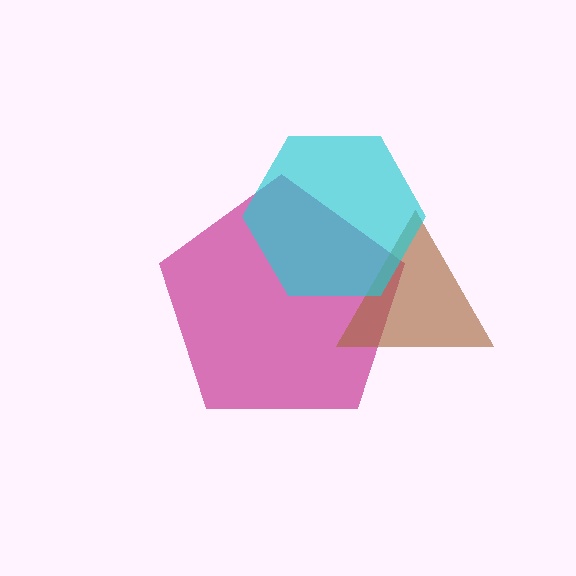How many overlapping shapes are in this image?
There are 3 overlapping shapes in the image.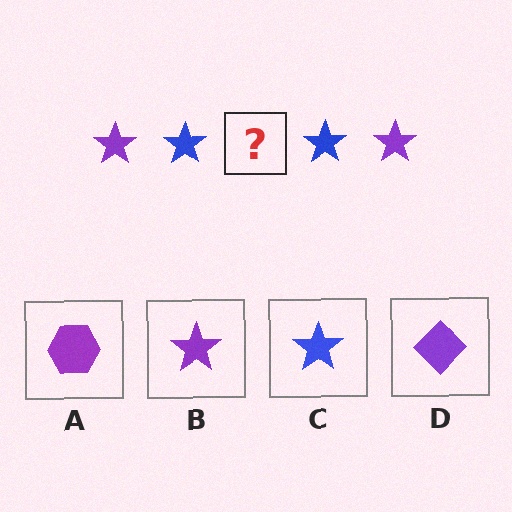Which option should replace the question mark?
Option B.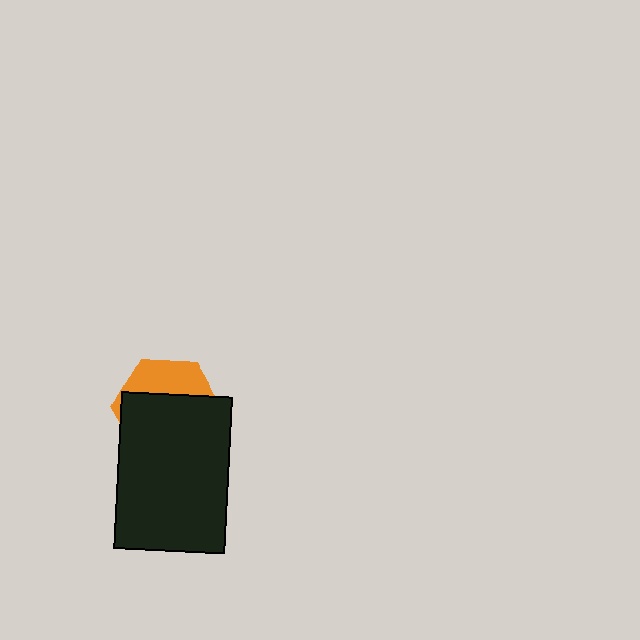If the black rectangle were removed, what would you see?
You would see the complete orange hexagon.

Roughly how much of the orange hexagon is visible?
A small part of it is visible (roughly 33%).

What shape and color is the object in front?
The object in front is a black rectangle.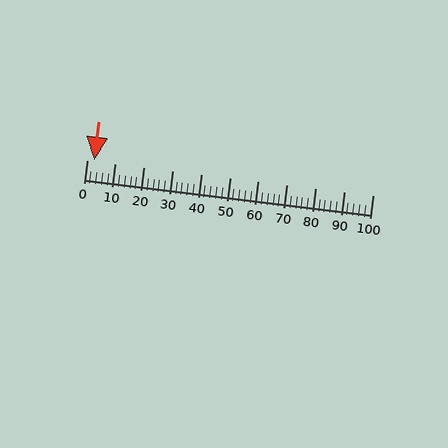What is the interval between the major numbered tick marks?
The major tick marks are spaced 10 units apart.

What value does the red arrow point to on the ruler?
The red arrow points to approximately 2.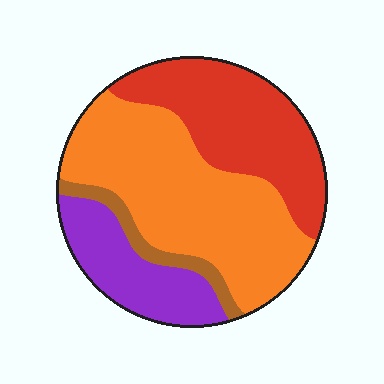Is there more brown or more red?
Red.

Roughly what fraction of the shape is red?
Red covers about 30% of the shape.